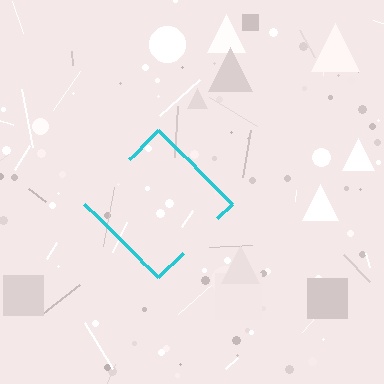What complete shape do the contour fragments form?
The contour fragments form a diamond.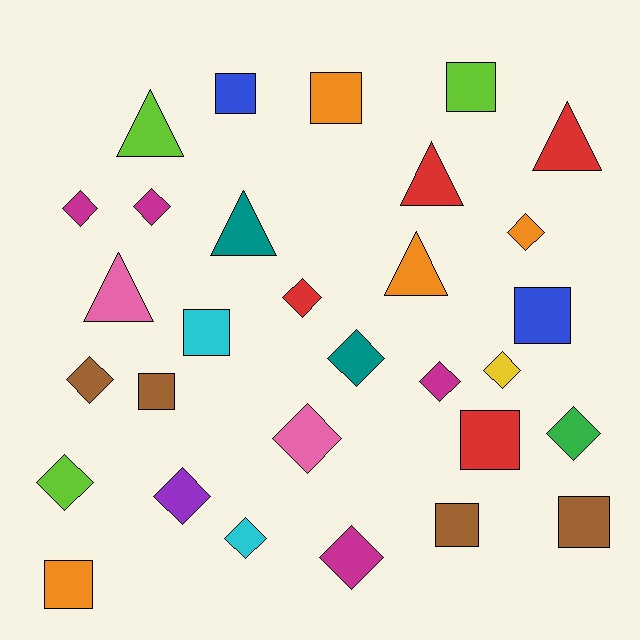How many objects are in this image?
There are 30 objects.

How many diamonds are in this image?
There are 14 diamonds.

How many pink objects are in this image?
There are 2 pink objects.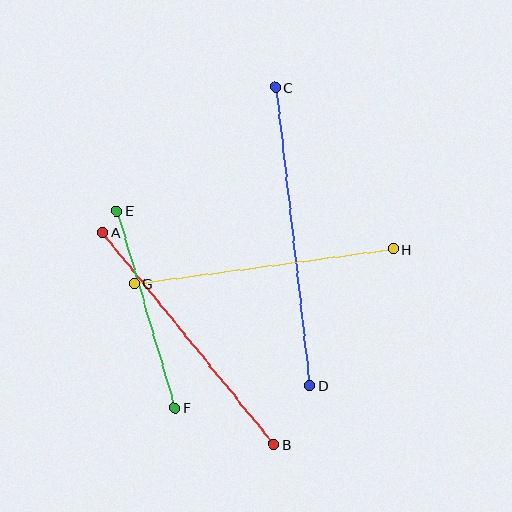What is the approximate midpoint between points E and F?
The midpoint is at approximately (146, 309) pixels.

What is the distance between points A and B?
The distance is approximately 273 pixels.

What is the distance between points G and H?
The distance is approximately 262 pixels.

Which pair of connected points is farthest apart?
Points C and D are farthest apart.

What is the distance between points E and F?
The distance is approximately 205 pixels.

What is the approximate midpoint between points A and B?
The midpoint is at approximately (188, 338) pixels.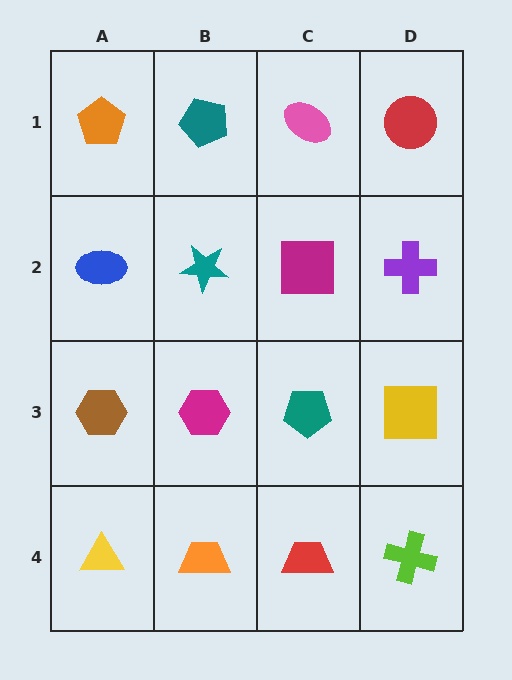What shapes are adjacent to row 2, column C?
A pink ellipse (row 1, column C), a teal pentagon (row 3, column C), a teal star (row 2, column B), a purple cross (row 2, column D).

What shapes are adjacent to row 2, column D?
A red circle (row 1, column D), a yellow square (row 3, column D), a magenta square (row 2, column C).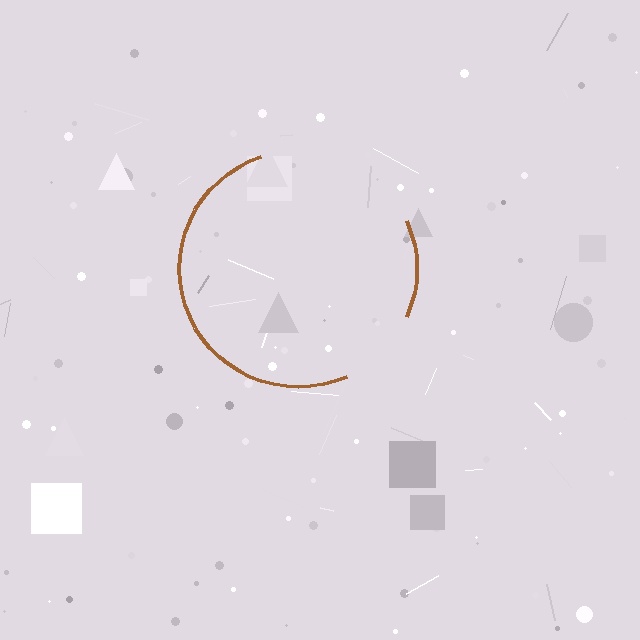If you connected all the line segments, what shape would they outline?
They would outline a circle.